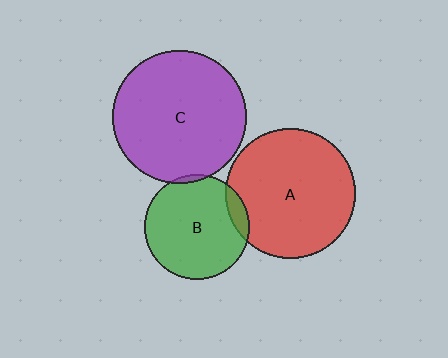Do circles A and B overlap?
Yes.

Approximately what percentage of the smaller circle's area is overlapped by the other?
Approximately 10%.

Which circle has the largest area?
Circle C (purple).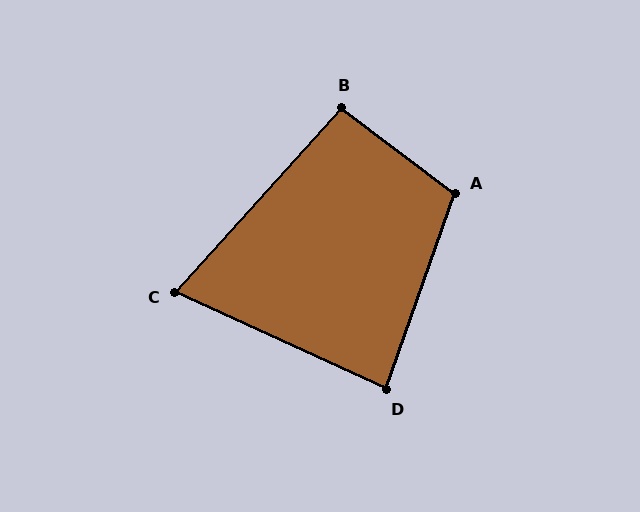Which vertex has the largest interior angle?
A, at approximately 107 degrees.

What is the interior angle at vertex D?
Approximately 85 degrees (acute).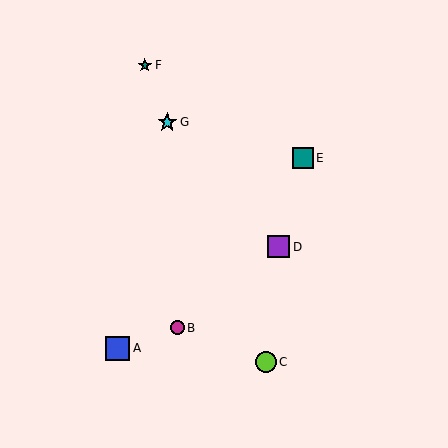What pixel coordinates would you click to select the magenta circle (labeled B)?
Click at (177, 328) to select the magenta circle B.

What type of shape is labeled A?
Shape A is a blue square.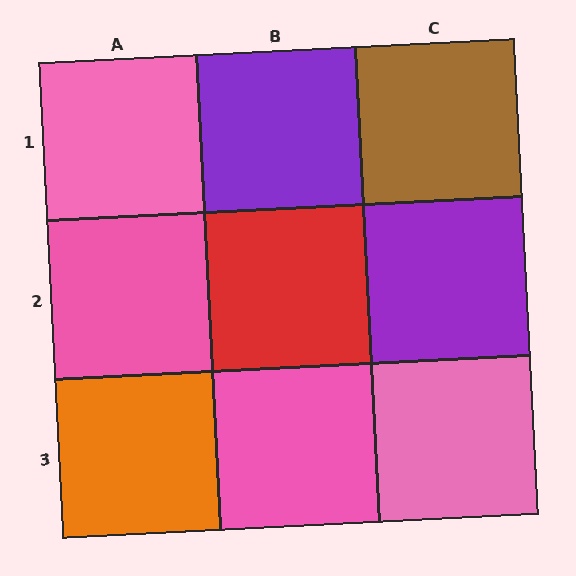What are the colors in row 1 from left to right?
Pink, purple, brown.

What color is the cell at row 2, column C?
Purple.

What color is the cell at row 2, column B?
Red.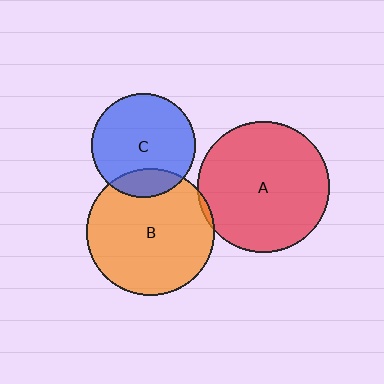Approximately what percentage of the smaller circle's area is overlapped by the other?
Approximately 20%.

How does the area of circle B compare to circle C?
Approximately 1.5 times.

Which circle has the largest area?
Circle A (red).